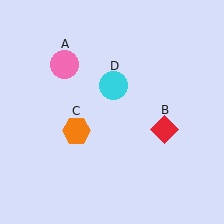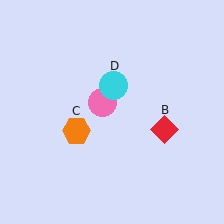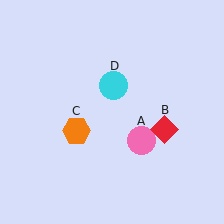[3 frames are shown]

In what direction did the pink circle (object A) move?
The pink circle (object A) moved down and to the right.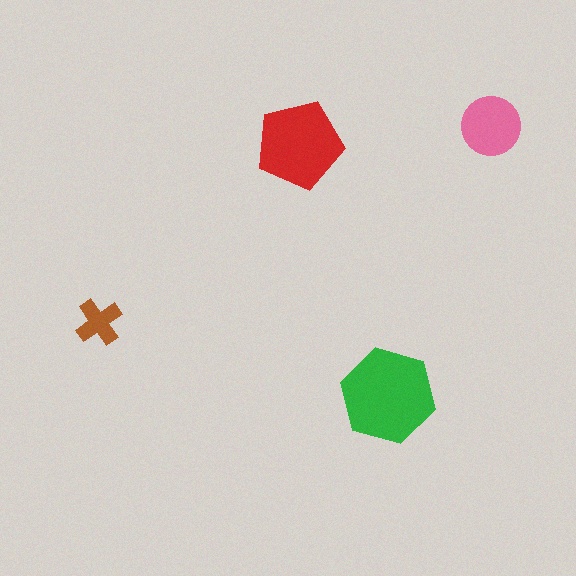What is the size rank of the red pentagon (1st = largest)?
2nd.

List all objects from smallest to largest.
The brown cross, the pink circle, the red pentagon, the green hexagon.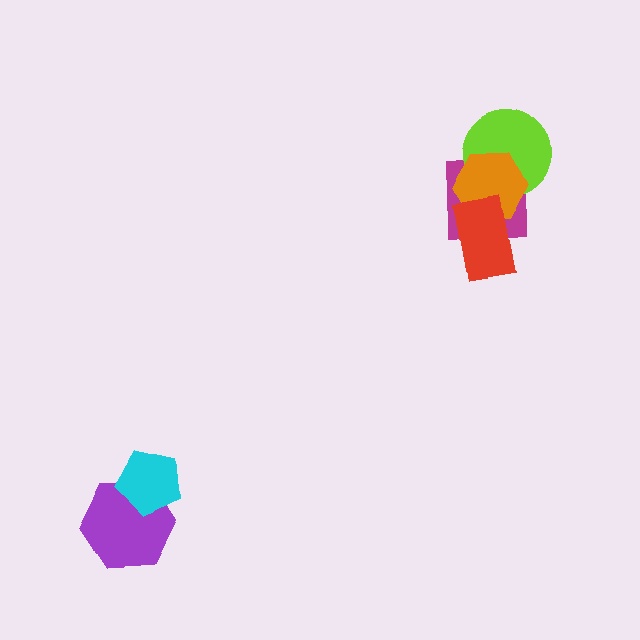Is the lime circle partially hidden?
Yes, it is partially covered by another shape.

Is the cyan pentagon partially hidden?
No, no other shape covers it.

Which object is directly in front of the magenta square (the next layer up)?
The lime circle is directly in front of the magenta square.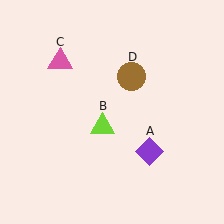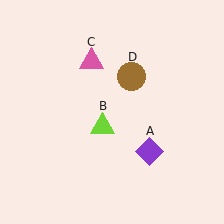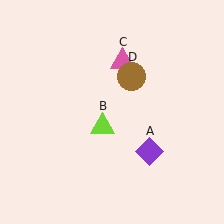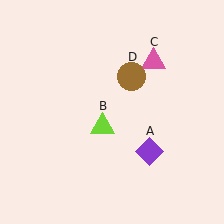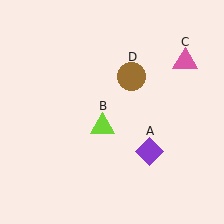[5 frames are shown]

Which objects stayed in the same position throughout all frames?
Purple diamond (object A) and lime triangle (object B) and brown circle (object D) remained stationary.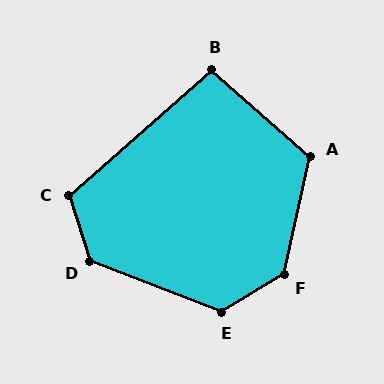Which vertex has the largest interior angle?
F, at approximately 134 degrees.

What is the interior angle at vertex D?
Approximately 129 degrees (obtuse).